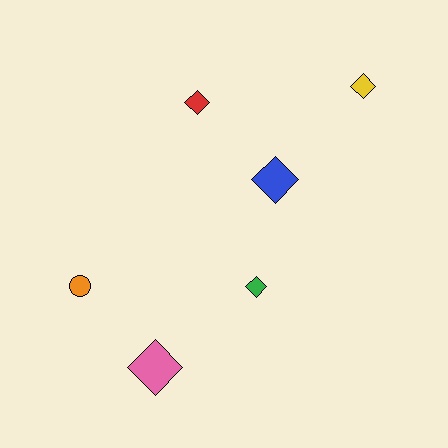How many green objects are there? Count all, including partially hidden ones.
There is 1 green object.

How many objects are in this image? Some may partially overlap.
There are 6 objects.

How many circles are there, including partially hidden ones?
There is 1 circle.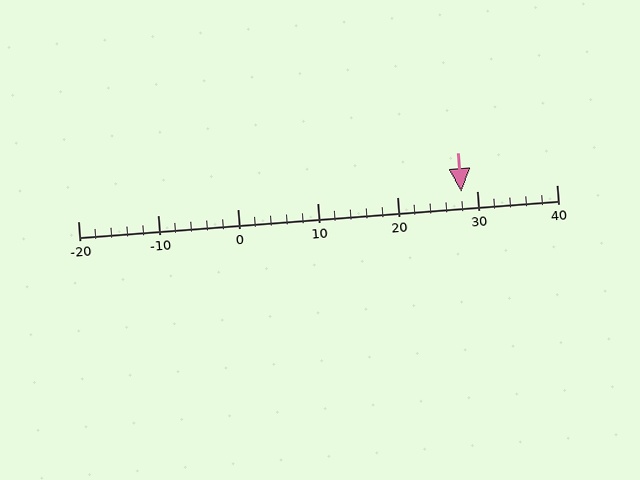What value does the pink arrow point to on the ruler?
The pink arrow points to approximately 28.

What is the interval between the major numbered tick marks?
The major tick marks are spaced 10 units apart.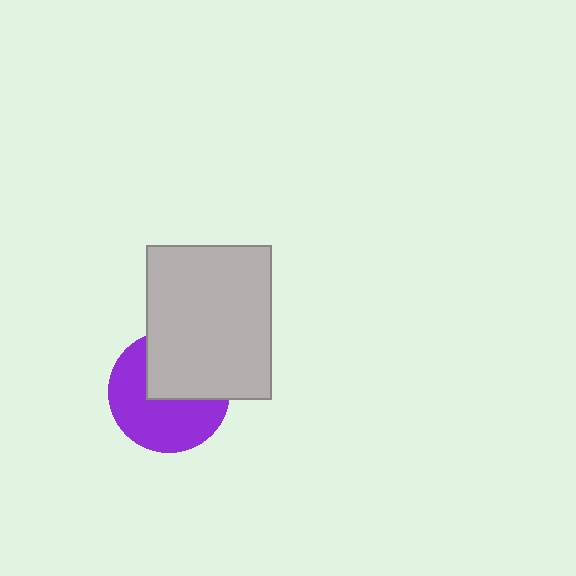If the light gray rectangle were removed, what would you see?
You would see the complete purple circle.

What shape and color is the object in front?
The object in front is a light gray rectangle.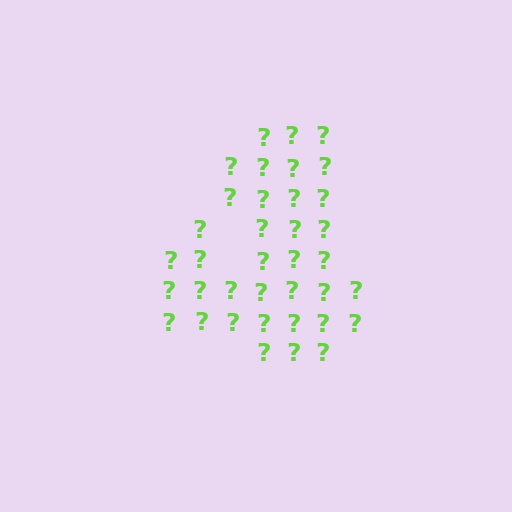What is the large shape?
The large shape is the digit 4.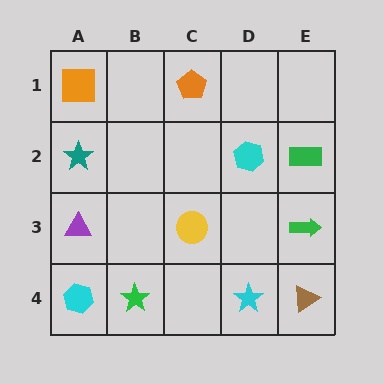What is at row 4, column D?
A cyan star.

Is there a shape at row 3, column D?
No, that cell is empty.